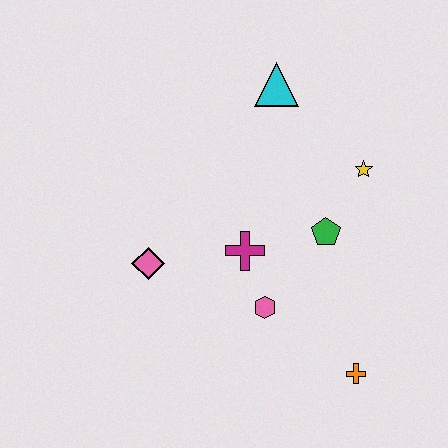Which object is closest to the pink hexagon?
The magenta cross is closest to the pink hexagon.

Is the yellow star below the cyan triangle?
Yes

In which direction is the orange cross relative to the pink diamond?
The orange cross is to the right of the pink diamond.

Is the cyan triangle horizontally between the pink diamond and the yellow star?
Yes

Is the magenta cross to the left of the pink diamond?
No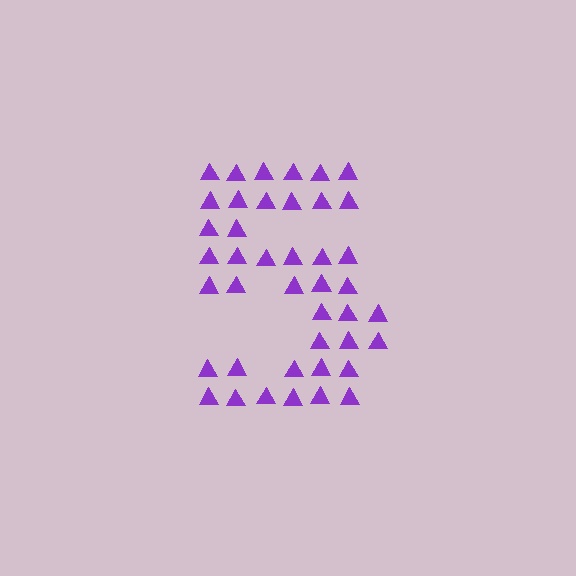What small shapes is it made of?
It is made of small triangles.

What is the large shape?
The large shape is the digit 5.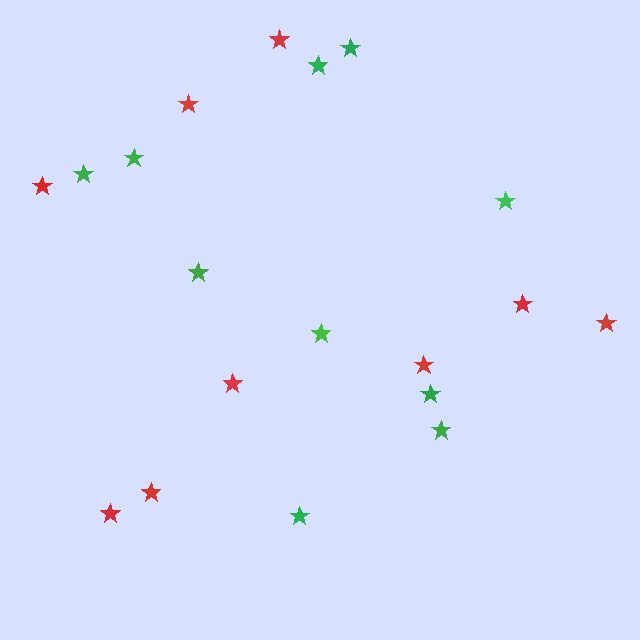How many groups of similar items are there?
There are 2 groups: one group of red stars (9) and one group of green stars (10).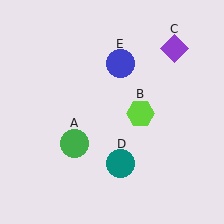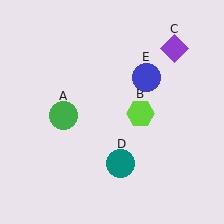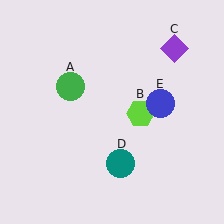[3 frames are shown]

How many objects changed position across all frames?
2 objects changed position: green circle (object A), blue circle (object E).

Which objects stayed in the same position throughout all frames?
Lime hexagon (object B) and purple diamond (object C) and teal circle (object D) remained stationary.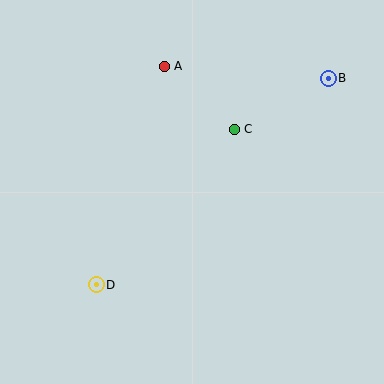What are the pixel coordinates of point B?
Point B is at (328, 78).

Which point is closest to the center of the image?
Point C at (234, 129) is closest to the center.